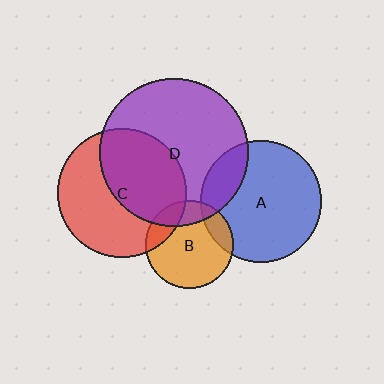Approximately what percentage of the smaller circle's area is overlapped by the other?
Approximately 15%.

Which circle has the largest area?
Circle D (purple).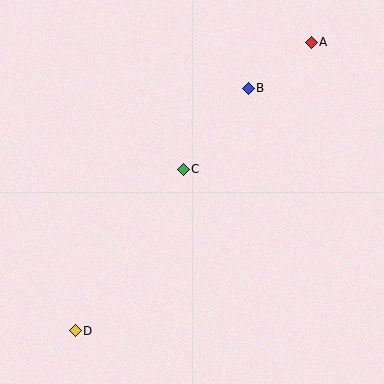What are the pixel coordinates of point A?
Point A is at (311, 42).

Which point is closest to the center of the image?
Point C at (183, 169) is closest to the center.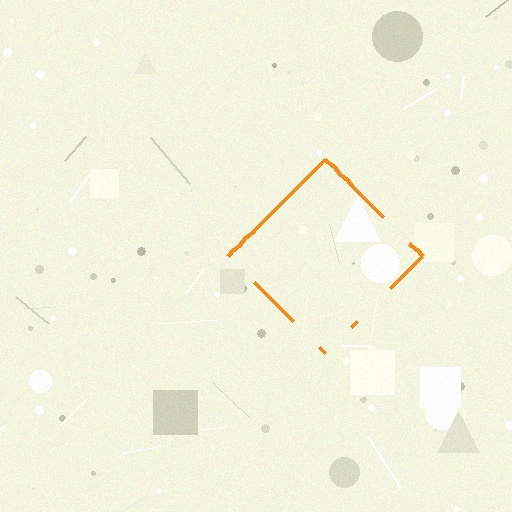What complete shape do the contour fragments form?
The contour fragments form a diamond.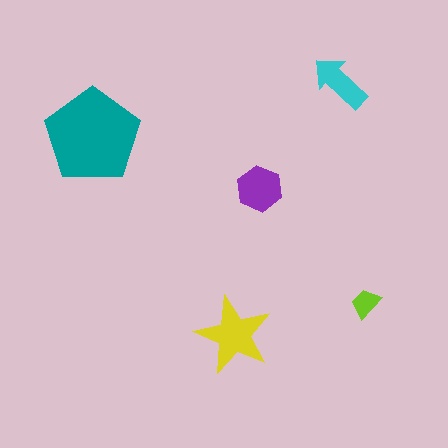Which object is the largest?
The teal pentagon.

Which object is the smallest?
The lime trapezoid.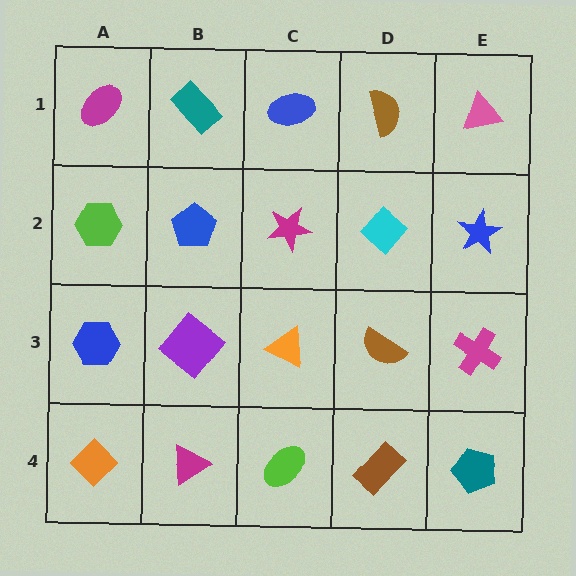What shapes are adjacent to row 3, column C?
A magenta star (row 2, column C), a lime ellipse (row 4, column C), a purple diamond (row 3, column B), a brown semicircle (row 3, column D).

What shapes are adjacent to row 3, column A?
A lime hexagon (row 2, column A), an orange diamond (row 4, column A), a purple diamond (row 3, column B).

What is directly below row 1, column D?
A cyan diamond.